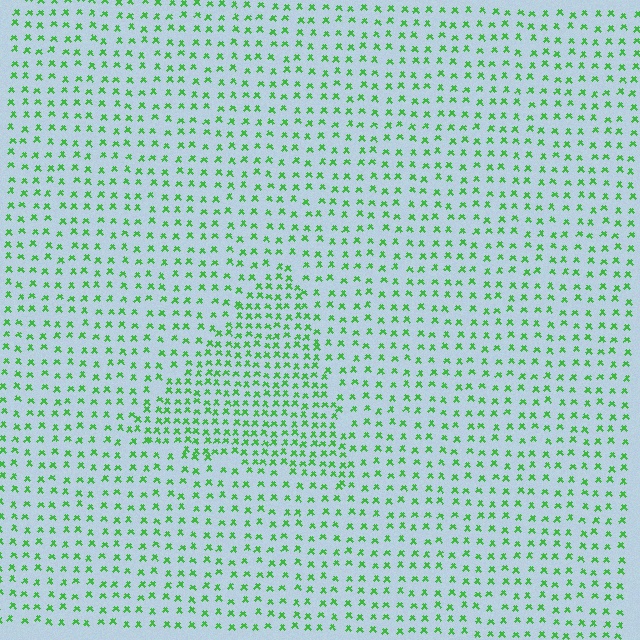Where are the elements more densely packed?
The elements are more densely packed inside the triangle boundary.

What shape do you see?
I see a triangle.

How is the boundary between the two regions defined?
The boundary is defined by a change in element density (approximately 1.8x ratio). All elements are the same color, size, and shape.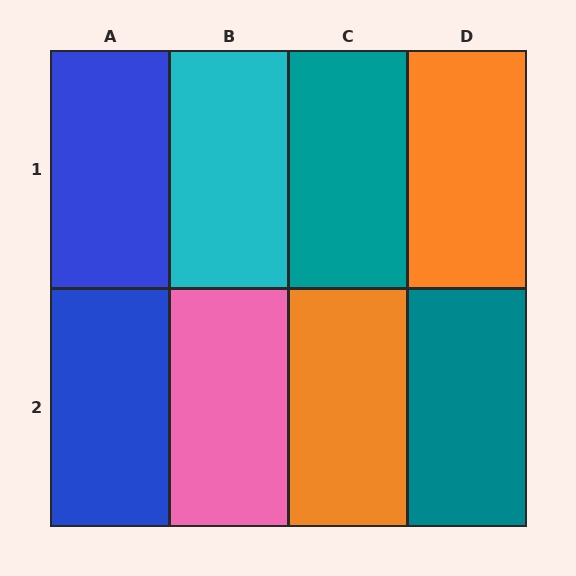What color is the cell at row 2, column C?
Orange.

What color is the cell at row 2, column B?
Pink.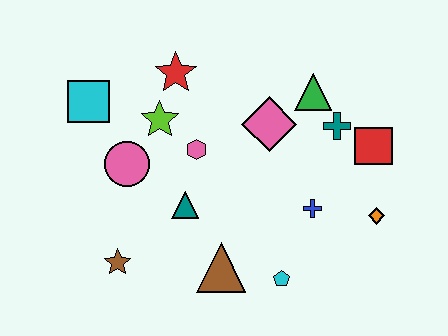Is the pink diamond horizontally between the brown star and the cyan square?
No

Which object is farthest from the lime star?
The orange diamond is farthest from the lime star.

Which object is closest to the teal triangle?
The pink hexagon is closest to the teal triangle.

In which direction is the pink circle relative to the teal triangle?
The pink circle is to the left of the teal triangle.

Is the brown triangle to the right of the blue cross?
No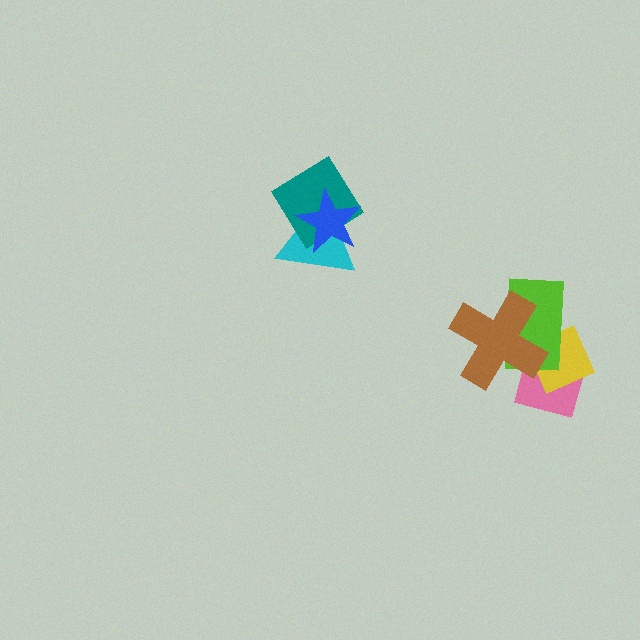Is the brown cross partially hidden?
No, no other shape covers it.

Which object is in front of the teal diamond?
The blue star is in front of the teal diamond.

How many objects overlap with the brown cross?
3 objects overlap with the brown cross.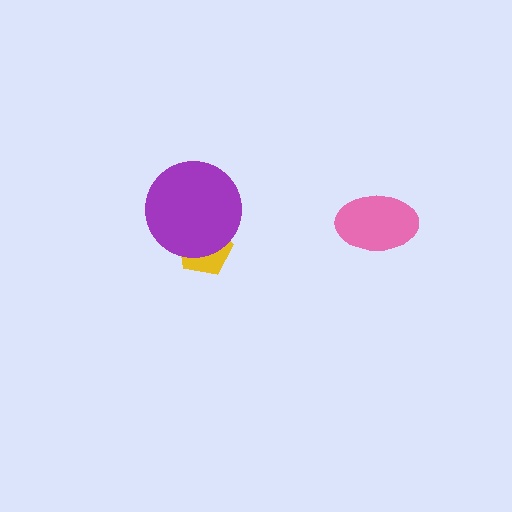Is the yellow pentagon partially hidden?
Yes, it is partially covered by another shape.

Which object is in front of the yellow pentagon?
The purple circle is in front of the yellow pentagon.